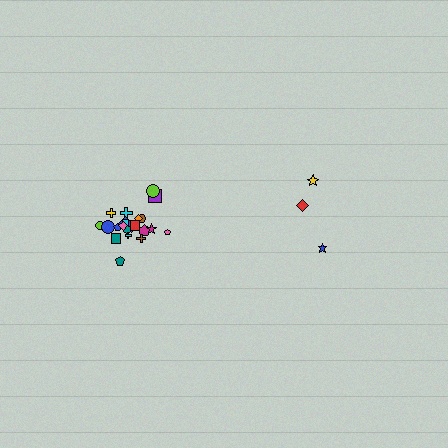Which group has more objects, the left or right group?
The left group.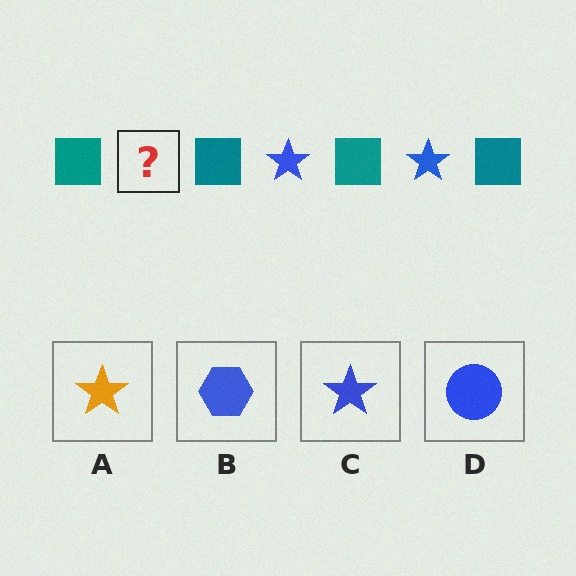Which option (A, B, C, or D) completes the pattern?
C.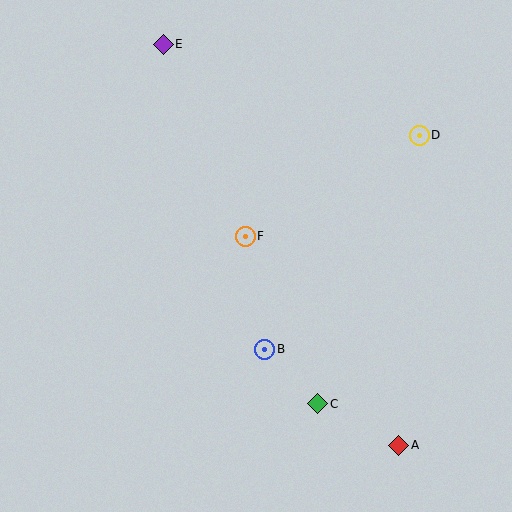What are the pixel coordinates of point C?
Point C is at (318, 404).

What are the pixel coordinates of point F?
Point F is at (245, 236).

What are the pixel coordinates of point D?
Point D is at (419, 135).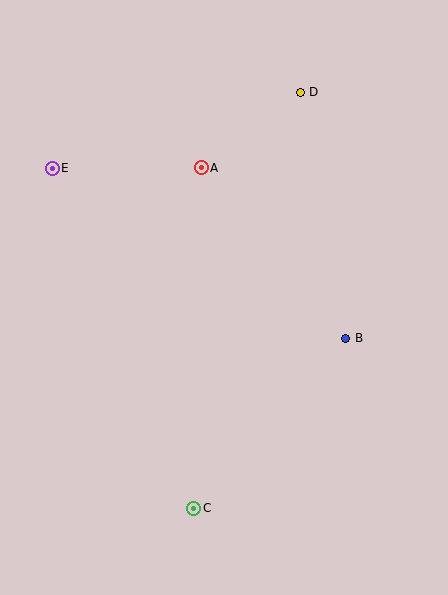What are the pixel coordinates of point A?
Point A is at (201, 168).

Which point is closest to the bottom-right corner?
Point C is closest to the bottom-right corner.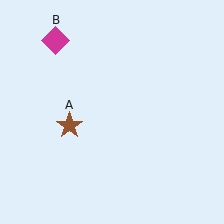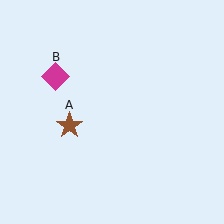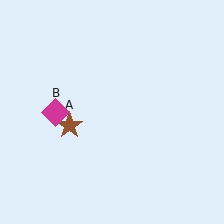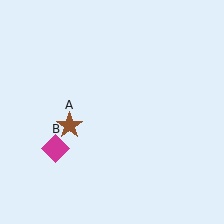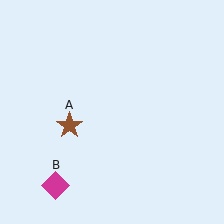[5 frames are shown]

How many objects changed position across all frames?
1 object changed position: magenta diamond (object B).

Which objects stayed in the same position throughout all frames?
Brown star (object A) remained stationary.